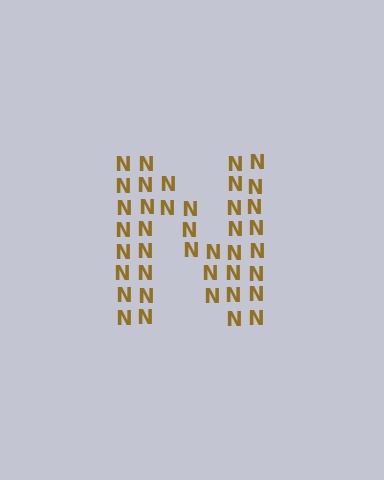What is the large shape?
The large shape is the letter N.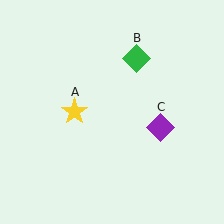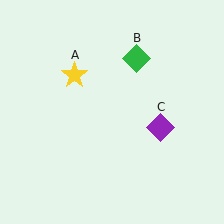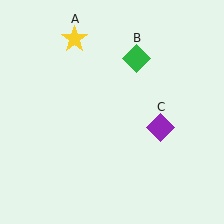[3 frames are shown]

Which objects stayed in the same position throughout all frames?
Green diamond (object B) and purple diamond (object C) remained stationary.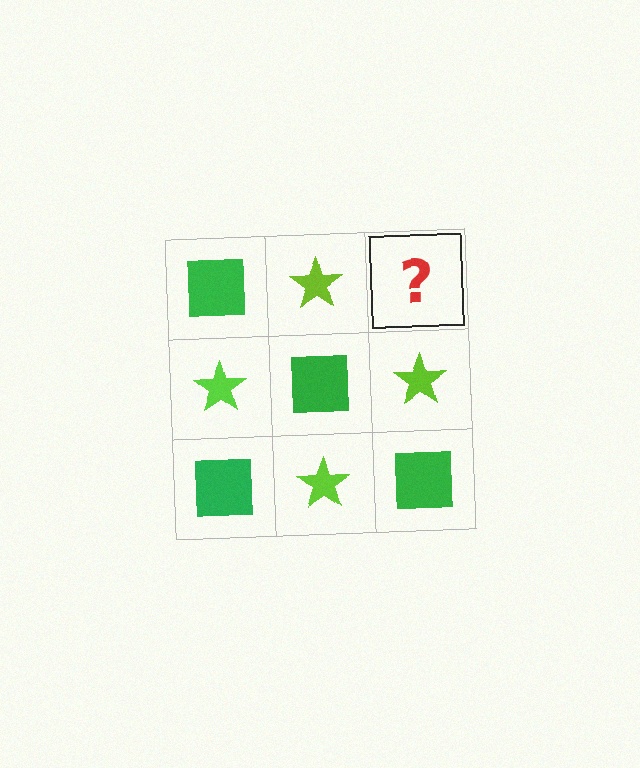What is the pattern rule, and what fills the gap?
The rule is that it alternates green square and lime star in a checkerboard pattern. The gap should be filled with a green square.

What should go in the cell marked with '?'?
The missing cell should contain a green square.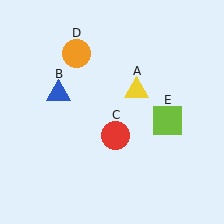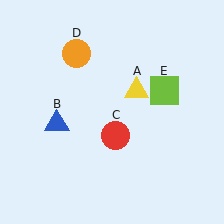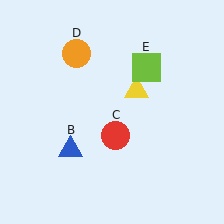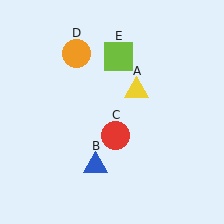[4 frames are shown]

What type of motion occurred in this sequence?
The blue triangle (object B), lime square (object E) rotated counterclockwise around the center of the scene.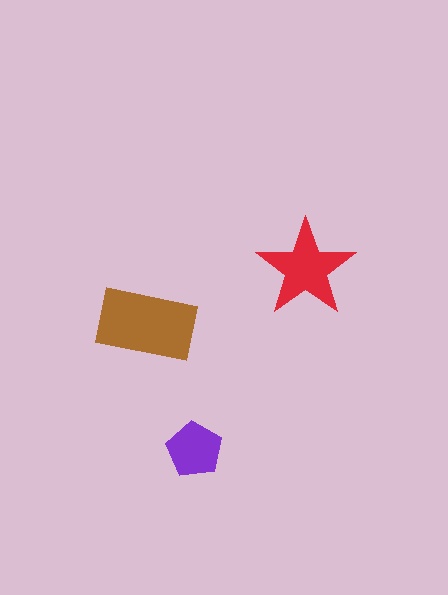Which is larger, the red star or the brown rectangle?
The brown rectangle.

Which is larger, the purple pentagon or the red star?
The red star.